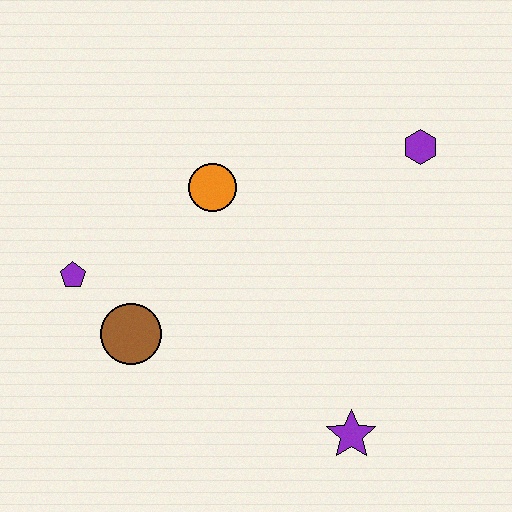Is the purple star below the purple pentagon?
Yes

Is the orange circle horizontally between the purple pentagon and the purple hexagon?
Yes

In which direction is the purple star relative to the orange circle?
The purple star is below the orange circle.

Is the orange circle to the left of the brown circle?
No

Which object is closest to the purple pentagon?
The brown circle is closest to the purple pentagon.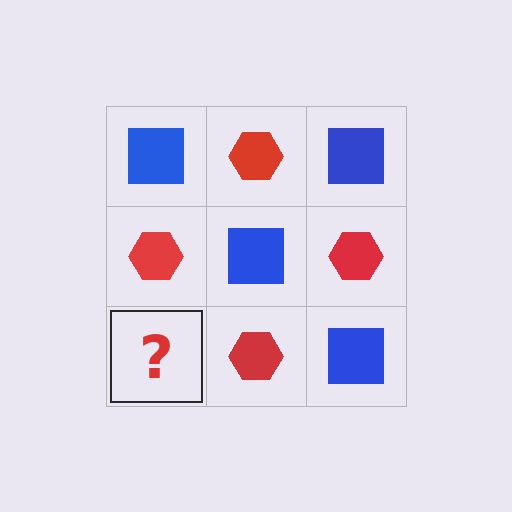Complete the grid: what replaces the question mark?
The question mark should be replaced with a blue square.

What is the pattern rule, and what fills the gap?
The rule is that it alternates blue square and red hexagon in a checkerboard pattern. The gap should be filled with a blue square.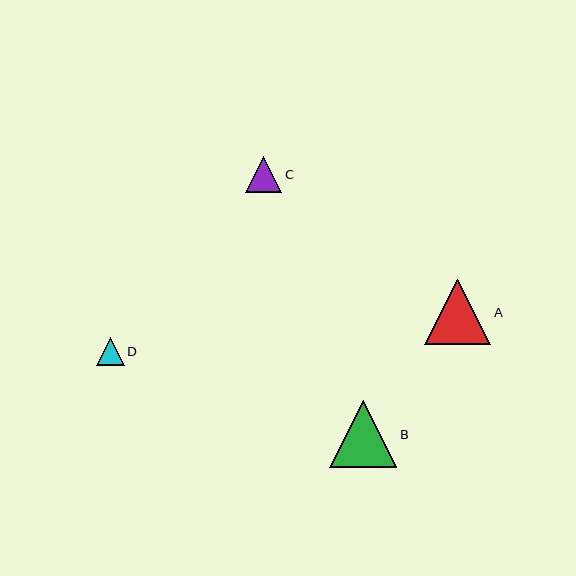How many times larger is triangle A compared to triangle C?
Triangle A is approximately 1.8 times the size of triangle C.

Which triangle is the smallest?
Triangle D is the smallest with a size of approximately 28 pixels.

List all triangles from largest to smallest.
From largest to smallest: B, A, C, D.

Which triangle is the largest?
Triangle B is the largest with a size of approximately 67 pixels.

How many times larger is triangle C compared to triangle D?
Triangle C is approximately 1.3 times the size of triangle D.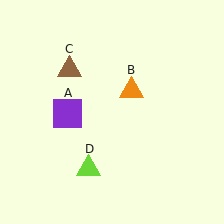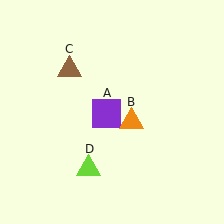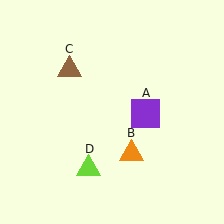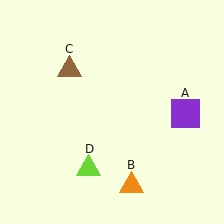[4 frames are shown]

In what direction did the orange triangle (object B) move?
The orange triangle (object B) moved down.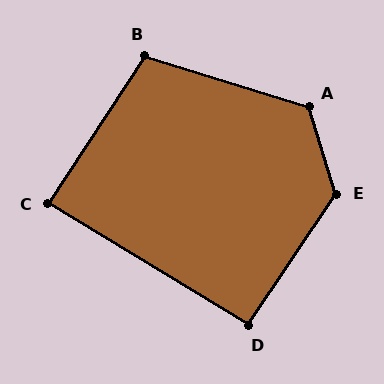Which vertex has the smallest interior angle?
C, at approximately 88 degrees.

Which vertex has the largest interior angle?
E, at approximately 128 degrees.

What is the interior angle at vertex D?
Approximately 93 degrees (approximately right).